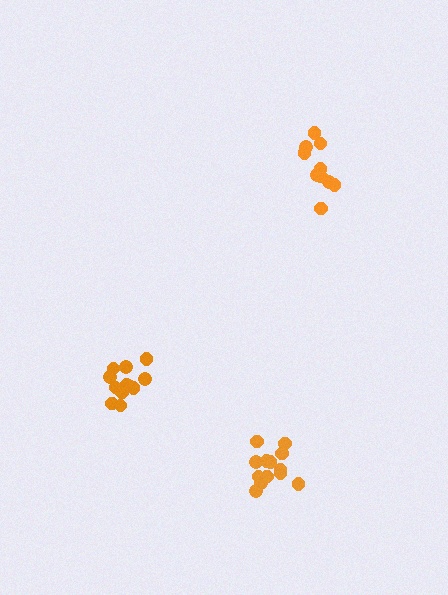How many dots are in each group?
Group 1: 10 dots, Group 2: 14 dots, Group 3: 12 dots (36 total).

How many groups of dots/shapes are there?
There are 3 groups.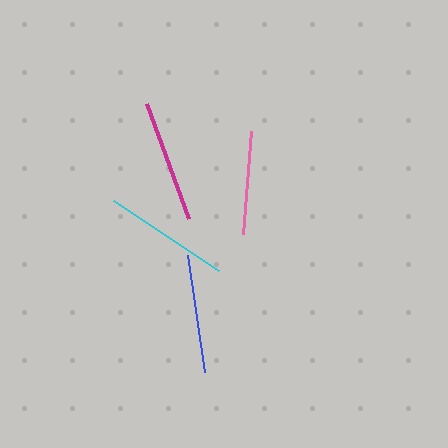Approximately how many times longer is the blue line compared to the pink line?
The blue line is approximately 1.1 times the length of the pink line.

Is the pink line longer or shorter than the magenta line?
The magenta line is longer than the pink line.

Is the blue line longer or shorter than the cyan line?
The cyan line is longer than the blue line.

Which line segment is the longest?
The cyan line is the longest at approximately 126 pixels.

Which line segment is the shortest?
The pink line is the shortest at approximately 103 pixels.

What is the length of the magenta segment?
The magenta segment is approximately 122 pixels long.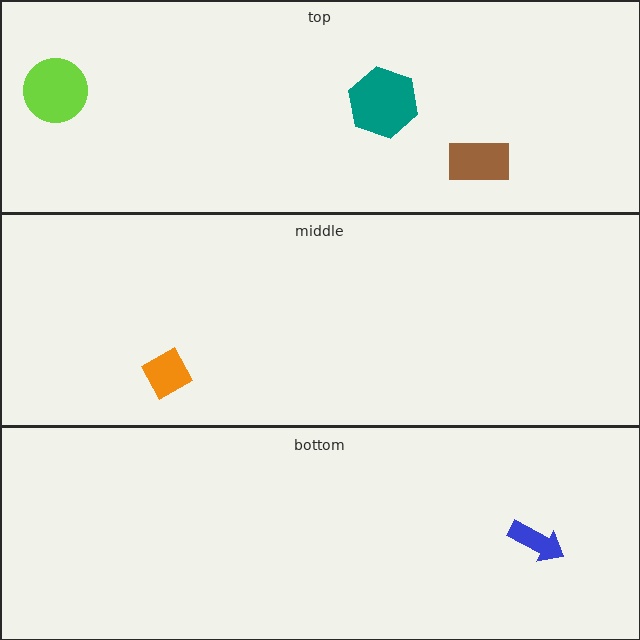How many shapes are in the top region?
3.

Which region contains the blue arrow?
The bottom region.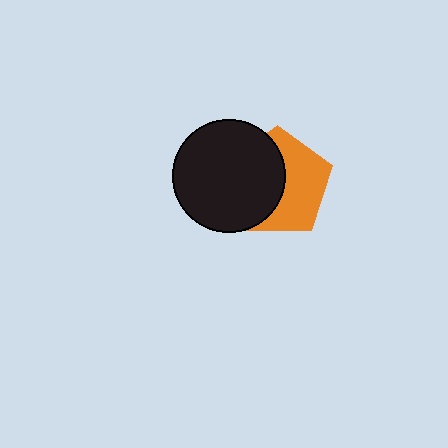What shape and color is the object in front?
The object in front is a black circle.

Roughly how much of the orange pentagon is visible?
About half of it is visible (roughly 51%).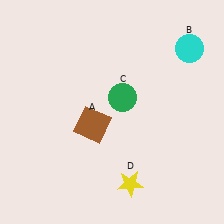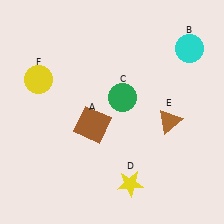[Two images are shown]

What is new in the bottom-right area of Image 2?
A brown triangle (E) was added in the bottom-right area of Image 2.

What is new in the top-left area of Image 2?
A yellow circle (F) was added in the top-left area of Image 2.